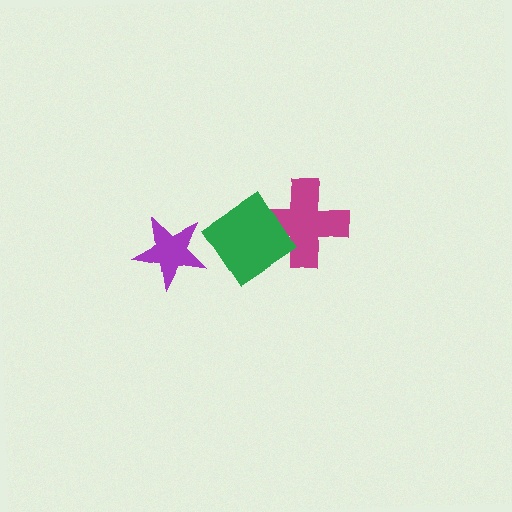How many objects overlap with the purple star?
0 objects overlap with the purple star.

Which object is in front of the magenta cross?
The green diamond is in front of the magenta cross.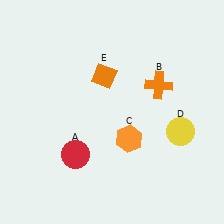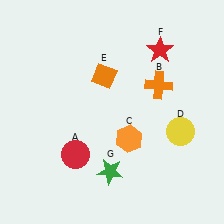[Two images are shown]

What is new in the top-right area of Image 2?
A red star (F) was added in the top-right area of Image 2.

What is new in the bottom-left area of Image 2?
A green star (G) was added in the bottom-left area of Image 2.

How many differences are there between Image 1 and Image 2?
There are 2 differences between the two images.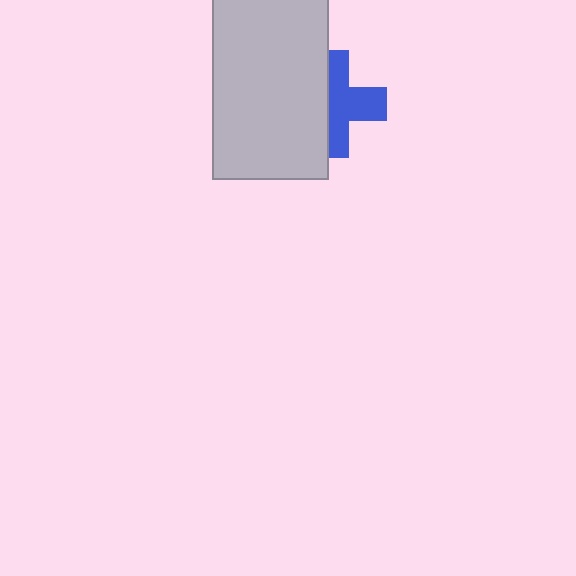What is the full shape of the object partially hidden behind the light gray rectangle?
The partially hidden object is a blue cross.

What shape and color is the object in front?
The object in front is a light gray rectangle.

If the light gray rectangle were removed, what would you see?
You would see the complete blue cross.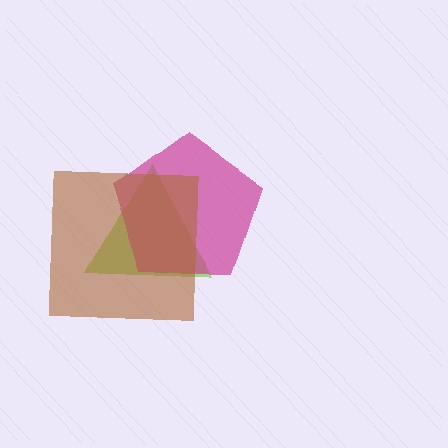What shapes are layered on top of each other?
The layered shapes are: a lime triangle, a magenta pentagon, a brown square.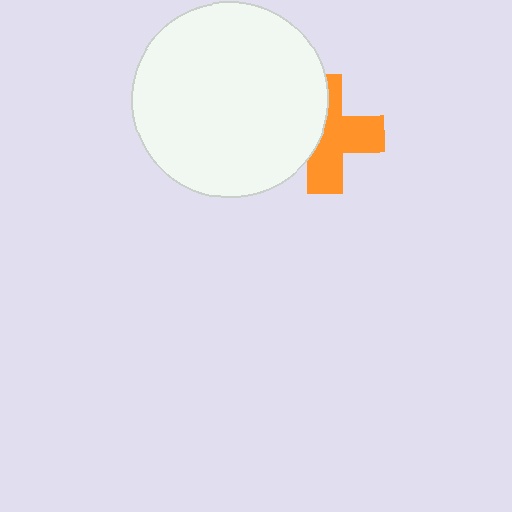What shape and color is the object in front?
The object in front is a white circle.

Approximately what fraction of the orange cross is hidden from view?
Roughly 42% of the orange cross is hidden behind the white circle.